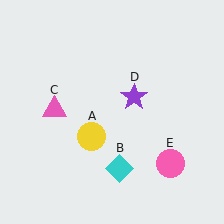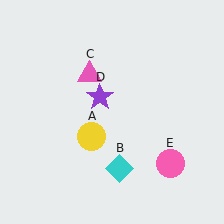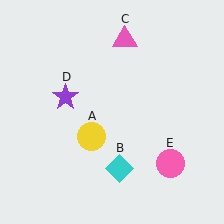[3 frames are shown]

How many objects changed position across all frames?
2 objects changed position: pink triangle (object C), purple star (object D).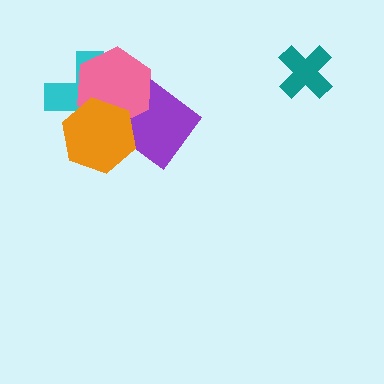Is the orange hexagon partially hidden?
No, no other shape covers it.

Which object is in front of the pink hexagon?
The orange hexagon is in front of the pink hexagon.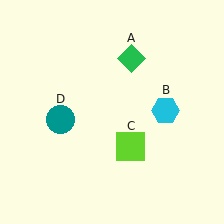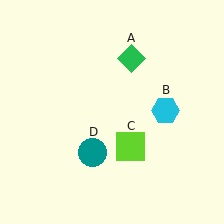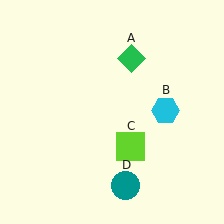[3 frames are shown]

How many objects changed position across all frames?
1 object changed position: teal circle (object D).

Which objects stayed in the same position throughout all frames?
Green diamond (object A) and cyan hexagon (object B) and lime square (object C) remained stationary.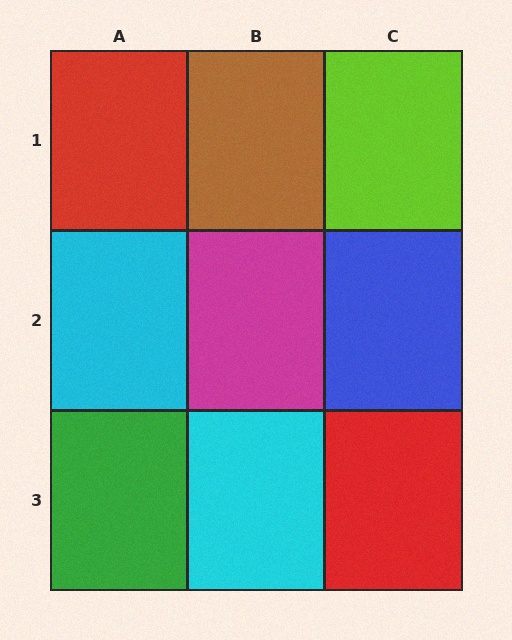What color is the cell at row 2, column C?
Blue.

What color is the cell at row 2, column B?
Magenta.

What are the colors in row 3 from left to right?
Green, cyan, red.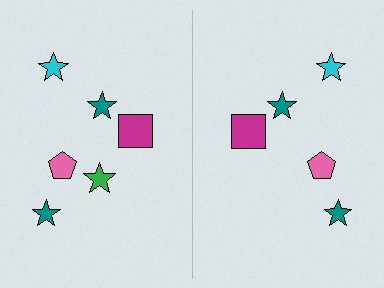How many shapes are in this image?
There are 11 shapes in this image.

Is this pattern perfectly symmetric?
No, the pattern is not perfectly symmetric. A green star is missing from the right side.